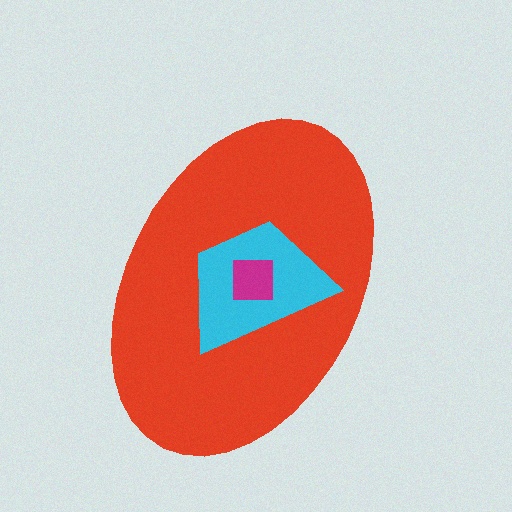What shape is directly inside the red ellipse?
The cyan trapezoid.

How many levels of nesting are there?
3.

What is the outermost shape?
The red ellipse.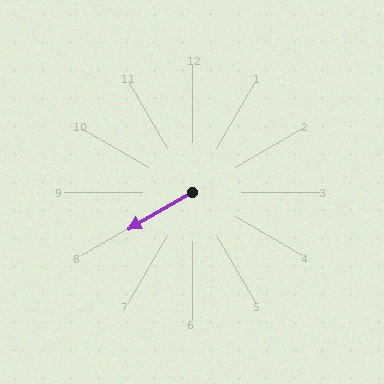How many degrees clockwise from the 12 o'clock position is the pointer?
Approximately 240 degrees.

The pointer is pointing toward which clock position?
Roughly 8 o'clock.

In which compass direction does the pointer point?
Southwest.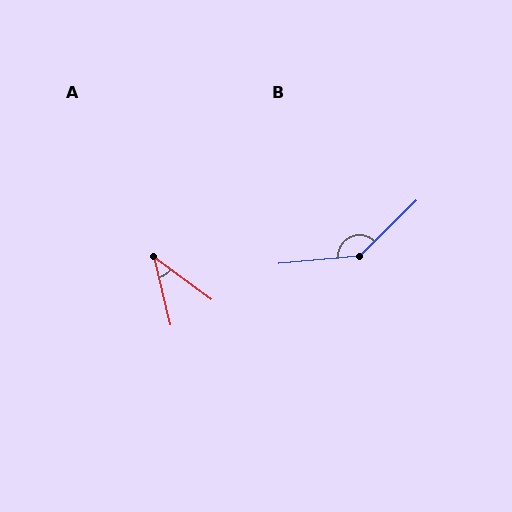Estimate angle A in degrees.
Approximately 40 degrees.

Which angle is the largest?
B, at approximately 141 degrees.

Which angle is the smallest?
A, at approximately 40 degrees.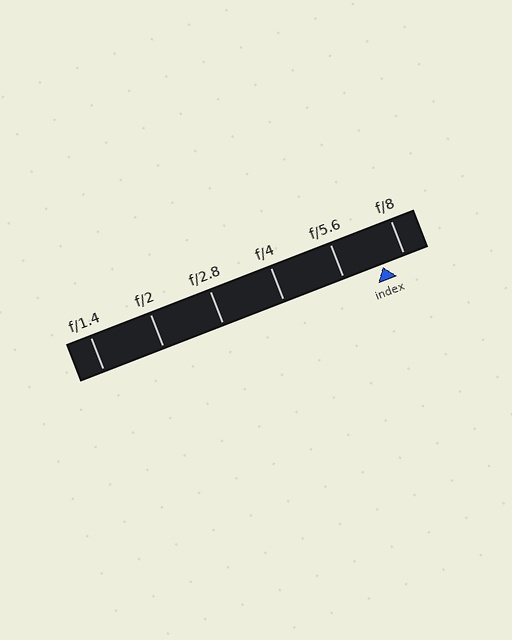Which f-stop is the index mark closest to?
The index mark is closest to f/8.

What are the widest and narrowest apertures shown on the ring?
The widest aperture shown is f/1.4 and the narrowest is f/8.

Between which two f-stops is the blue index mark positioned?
The index mark is between f/5.6 and f/8.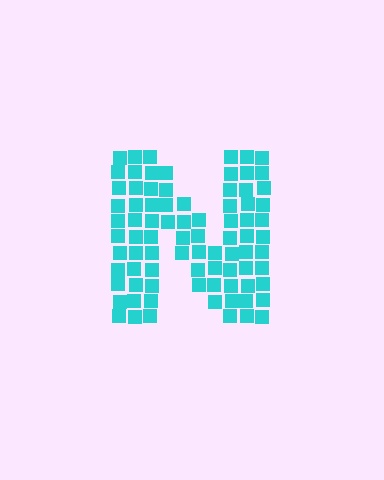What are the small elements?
The small elements are squares.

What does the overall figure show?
The overall figure shows the letter N.